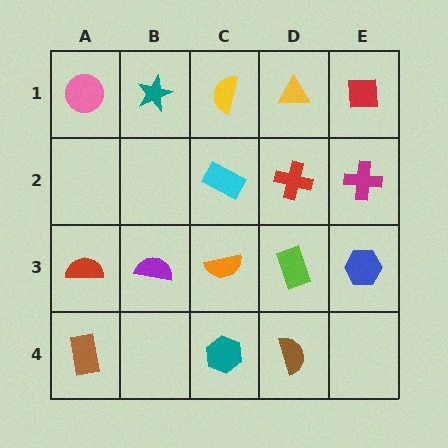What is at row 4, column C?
A teal hexagon.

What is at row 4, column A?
A brown rectangle.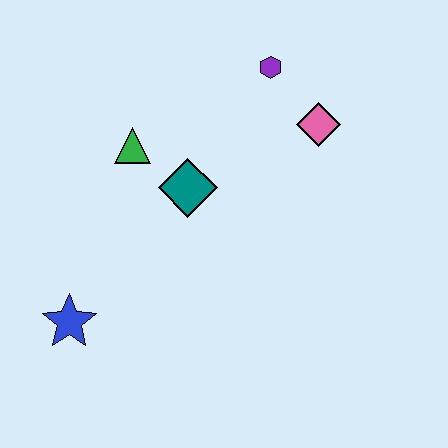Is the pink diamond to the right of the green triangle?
Yes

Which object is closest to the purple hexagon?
The pink diamond is closest to the purple hexagon.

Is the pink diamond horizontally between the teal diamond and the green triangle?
No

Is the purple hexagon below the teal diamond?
No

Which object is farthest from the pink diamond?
The blue star is farthest from the pink diamond.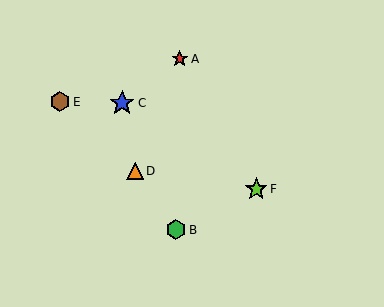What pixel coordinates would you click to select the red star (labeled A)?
Click at (180, 59) to select the red star A.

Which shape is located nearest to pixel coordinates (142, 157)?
The orange triangle (labeled D) at (135, 171) is nearest to that location.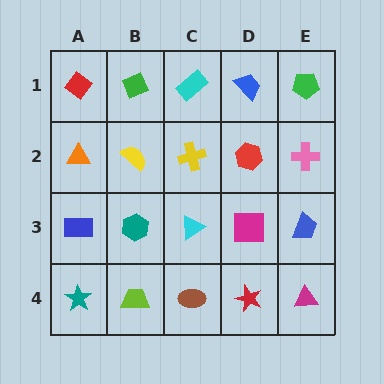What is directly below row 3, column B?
A lime trapezoid.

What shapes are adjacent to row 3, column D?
A red hexagon (row 2, column D), a red star (row 4, column D), a cyan triangle (row 3, column C), a blue trapezoid (row 3, column E).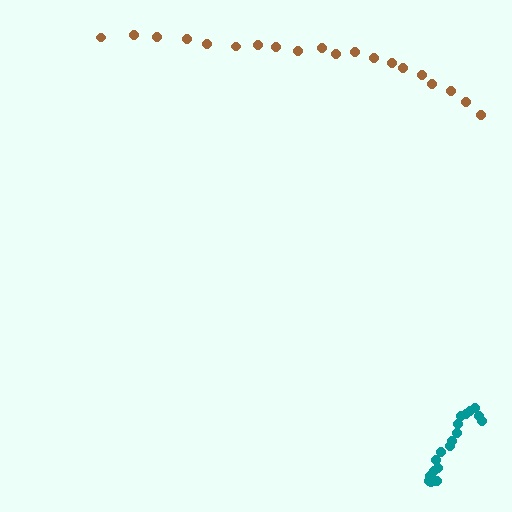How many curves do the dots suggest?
There are 2 distinct paths.